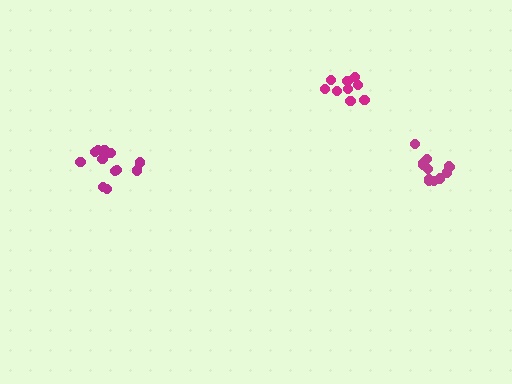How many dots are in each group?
Group 1: 12 dots, Group 2: 12 dots, Group 3: 9 dots (33 total).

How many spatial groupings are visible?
There are 3 spatial groupings.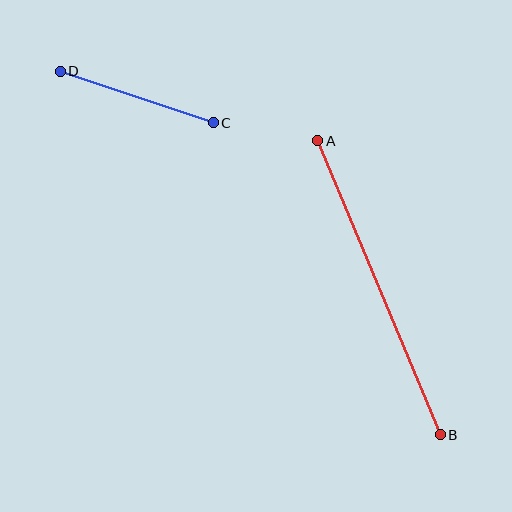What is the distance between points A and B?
The distance is approximately 318 pixels.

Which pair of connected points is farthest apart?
Points A and B are farthest apart.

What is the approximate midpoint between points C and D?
The midpoint is at approximately (137, 97) pixels.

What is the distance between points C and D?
The distance is approximately 161 pixels.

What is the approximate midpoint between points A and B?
The midpoint is at approximately (379, 288) pixels.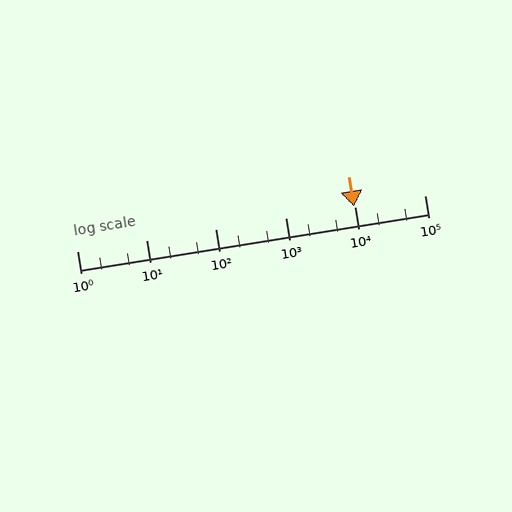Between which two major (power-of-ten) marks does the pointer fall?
The pointer is between 1000 and 10000.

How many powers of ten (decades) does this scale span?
The scale spans 5 decades, from 1 to 100000.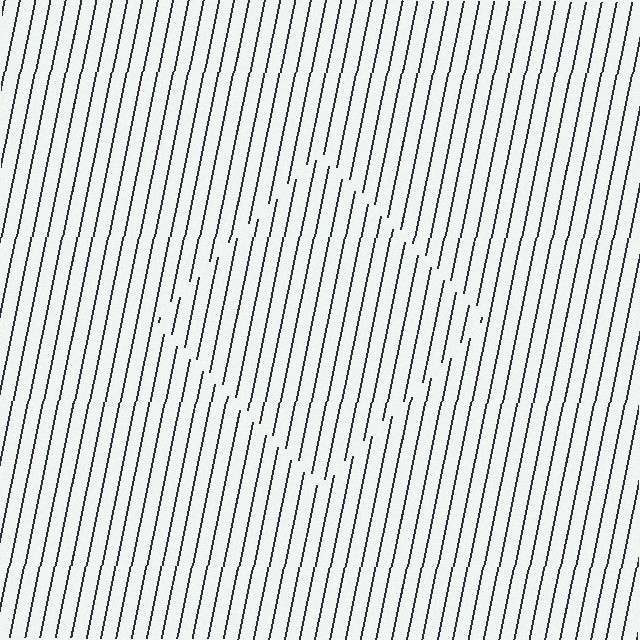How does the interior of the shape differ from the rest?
The interior of the shape contains the same grating, shifted by half a period — the contour is defined by the phase discontinuity where line-ends from the inner and outer gratings abut.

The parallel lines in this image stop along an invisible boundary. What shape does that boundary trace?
An illusory square. The interior of the shape contains the same grating, shifted by half a period — the contour is defined by the phase discontinuity where line-ends from the inner and outer gratings abut.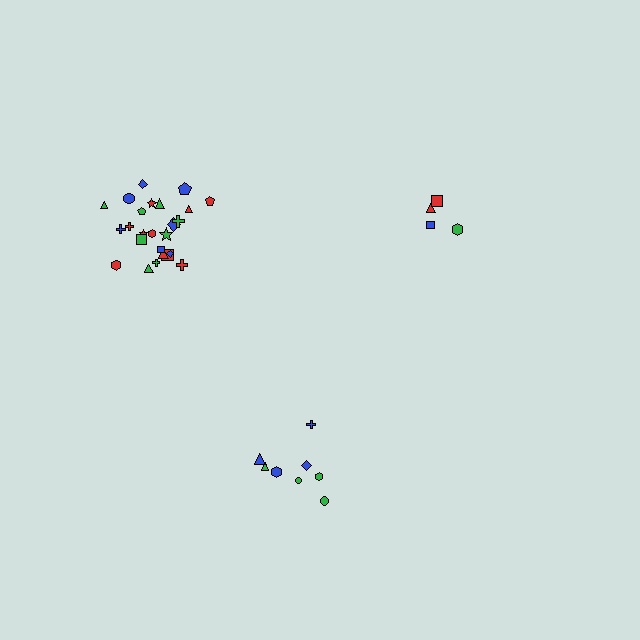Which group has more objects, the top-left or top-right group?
The top-left group.